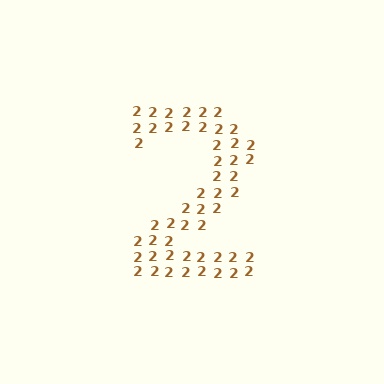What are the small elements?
The small elements are digit 2's.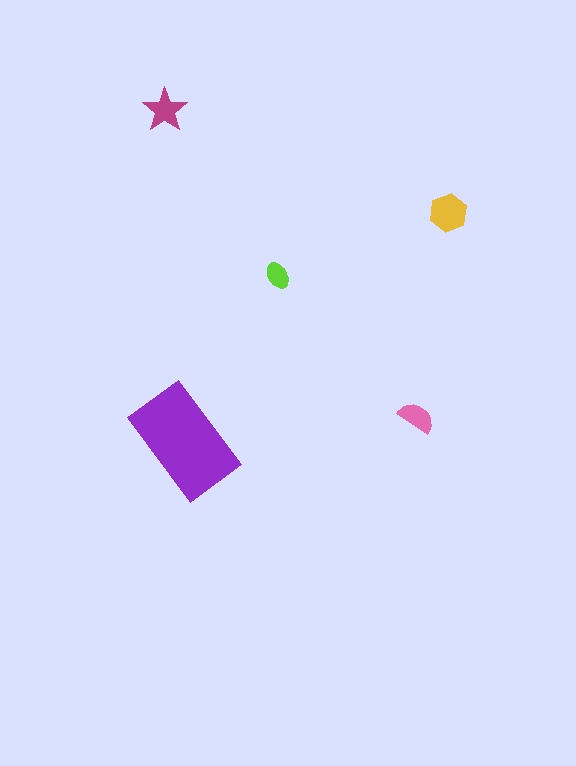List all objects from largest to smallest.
The purple rectangle, the yellow hexagon, the magenta star, the pink semicircle, the lime ellipse.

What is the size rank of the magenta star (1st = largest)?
3rd.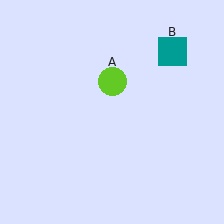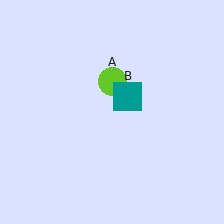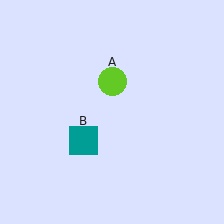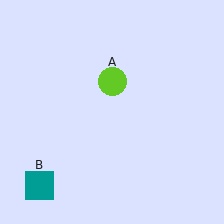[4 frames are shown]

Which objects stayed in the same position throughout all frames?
Lime circle (object A) remained stationary.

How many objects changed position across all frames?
1 object changed position: teal square (object B).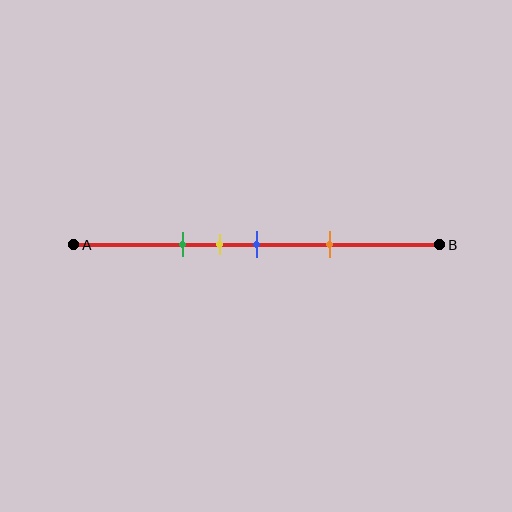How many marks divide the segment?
There are 4 marks dividing the segment.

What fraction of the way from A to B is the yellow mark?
The yellow mark is approximately 40% (0.4) of the way from A to B.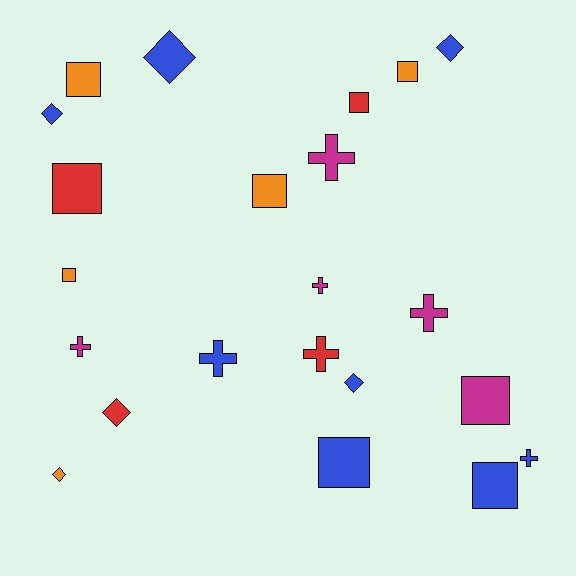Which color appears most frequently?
Blue, with 8 objects.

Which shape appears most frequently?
Square, with 9 objects.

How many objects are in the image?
There are 22 objects.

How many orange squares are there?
There are 4 orange squares.